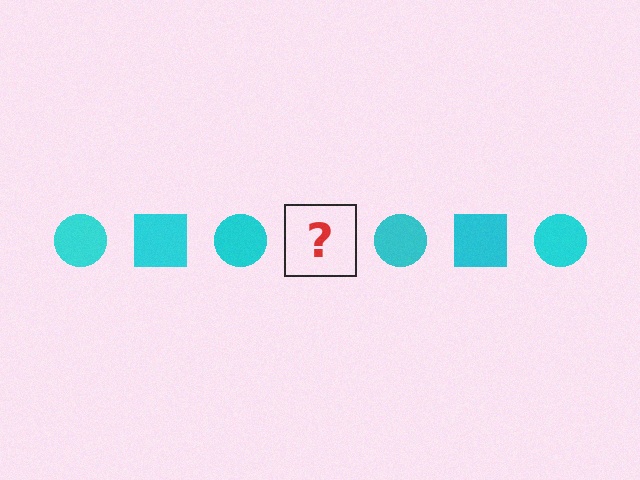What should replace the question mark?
The question mark should be replaced with a cyan square.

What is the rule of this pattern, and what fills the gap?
The rule is that the pattern cycles through circle, square shapes in cyan. The gap should be filled with a cyan square.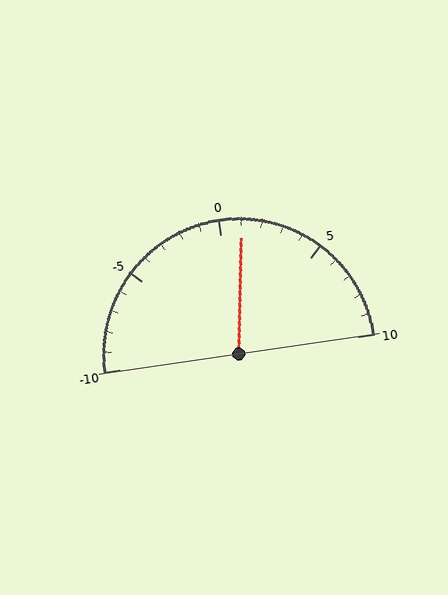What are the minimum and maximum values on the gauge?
The gauge ranges from -10 to 10.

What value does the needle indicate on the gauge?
The needle indicates approximately 1.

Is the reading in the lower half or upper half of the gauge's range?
The reading is in the upper half of the range (-10 to 10).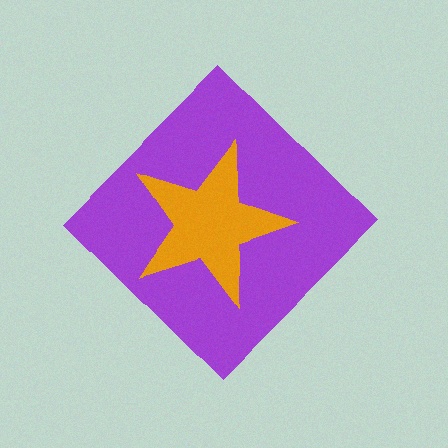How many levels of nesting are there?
2.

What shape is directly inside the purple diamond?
The orange star.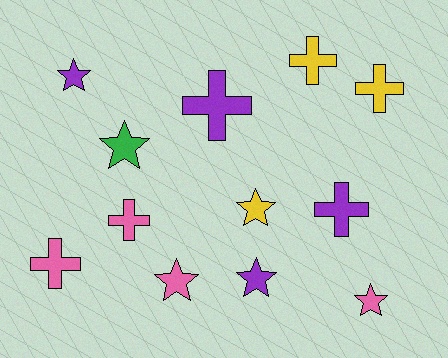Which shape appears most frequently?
Star, with 6 objects.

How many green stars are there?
There is 1 green star.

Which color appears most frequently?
Purple, with 4 objects.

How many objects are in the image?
There are 12 objects.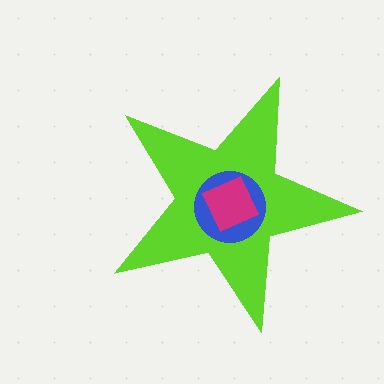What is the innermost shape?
The magenta diamond.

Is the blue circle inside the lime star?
Yes.